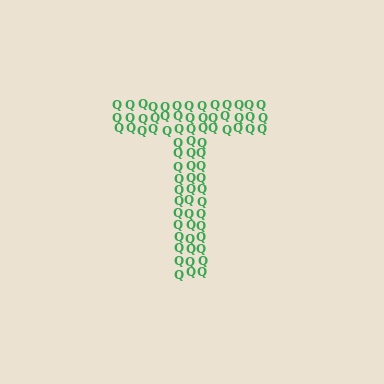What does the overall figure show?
The overall figure shows the letter T.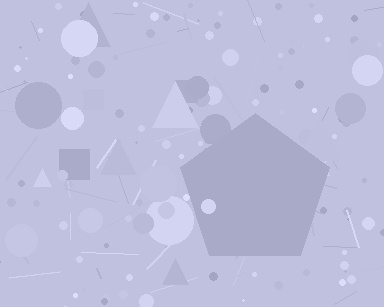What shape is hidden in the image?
A pentagon is hidden in the image.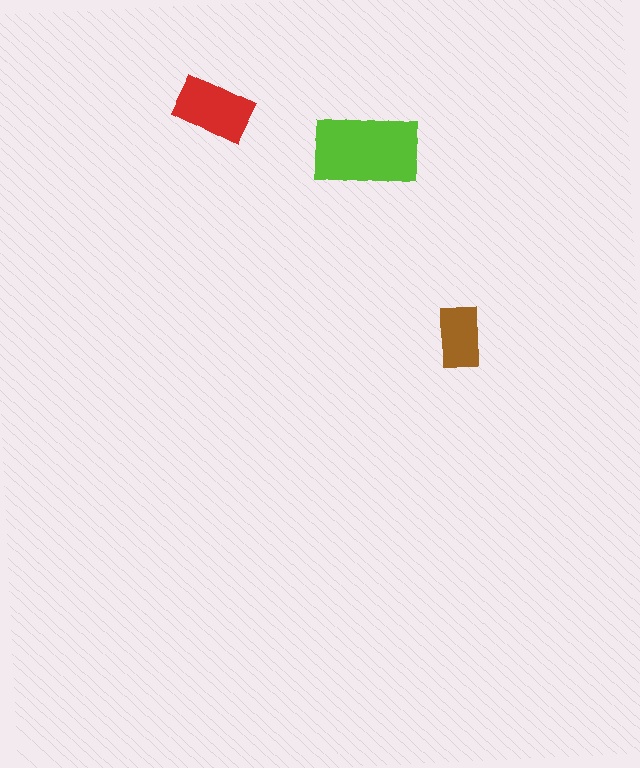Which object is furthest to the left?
The red rectangle is leftmost.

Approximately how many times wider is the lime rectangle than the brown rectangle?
About 1.5 times wider.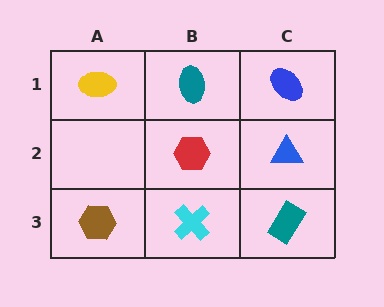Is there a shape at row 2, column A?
No, that cell is empty.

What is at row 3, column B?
A cyan cross.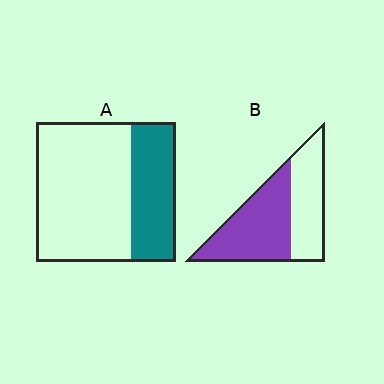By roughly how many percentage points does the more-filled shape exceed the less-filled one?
By roughly 25 percentage points (B over A).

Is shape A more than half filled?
No.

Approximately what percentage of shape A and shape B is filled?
A is approximately 30% and B is approximately 55%.